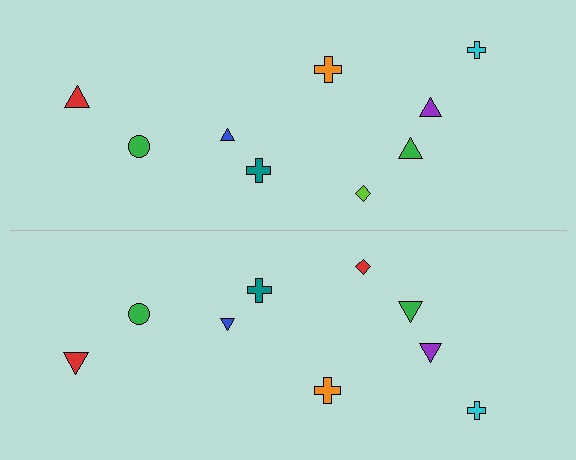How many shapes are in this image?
There are 18 shapes in this image.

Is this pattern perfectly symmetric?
No, the pattern is not perfectly symmetric. The red diamond on the bottom side breaks the symmetry — its mirror counterpart is lime.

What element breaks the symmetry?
The red diamond on the bottom side breaks the symmetry — its mirror counterpart is lime.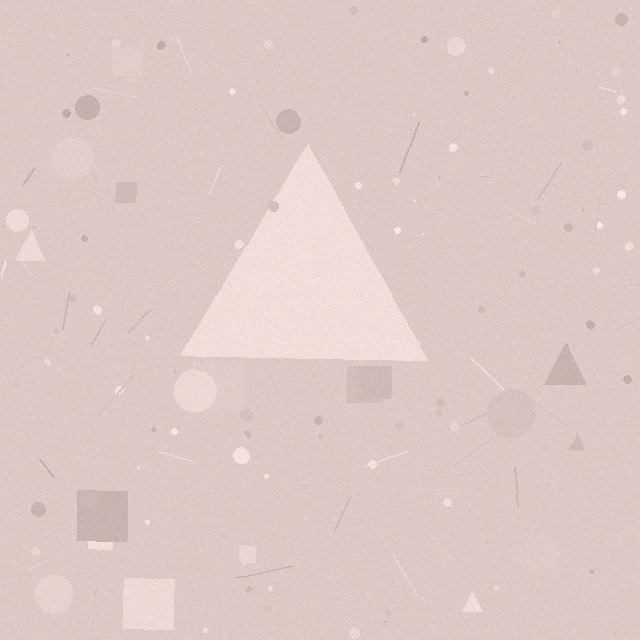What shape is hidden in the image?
A triangle is hidden in the image.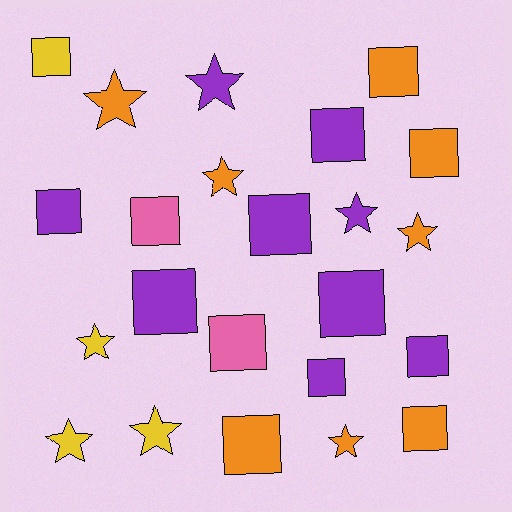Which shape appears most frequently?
Square, with 14 objects.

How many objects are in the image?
There are 23 objects.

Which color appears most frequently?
Purple, with 9 objects.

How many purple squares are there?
There are 7 purple squares.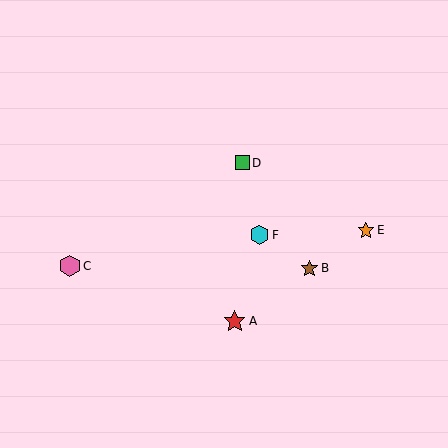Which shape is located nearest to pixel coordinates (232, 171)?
The green square (labeled D) at (242, 163) is nearest to that location.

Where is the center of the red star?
The center of the red star is at (235, 321).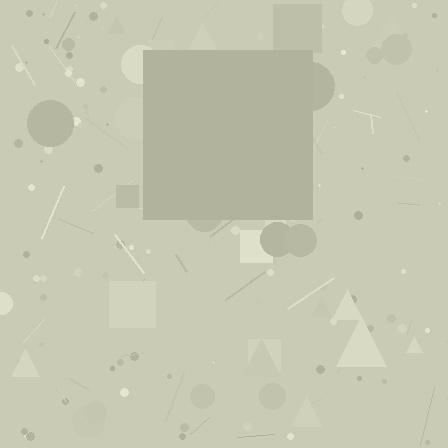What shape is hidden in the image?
A square is hidden in the image.